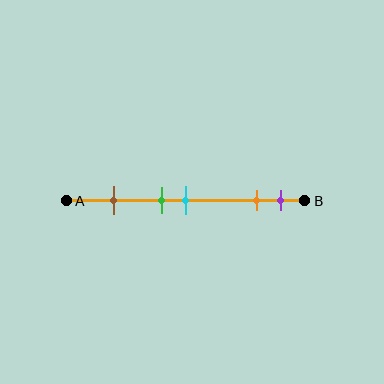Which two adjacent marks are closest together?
The green and cyan marks are the closest adjacent pair.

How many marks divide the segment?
There are 5 marks dividing the segment.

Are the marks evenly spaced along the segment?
No, the marks are not evenly spaced.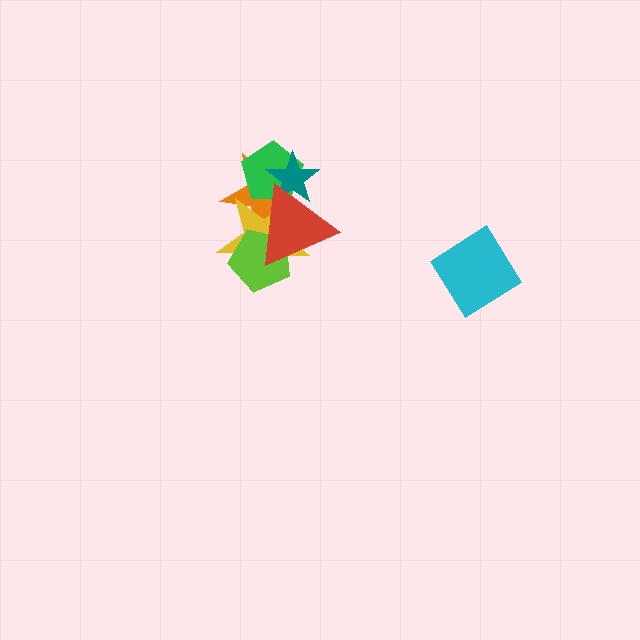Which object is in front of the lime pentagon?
The red triangle is in front of the lime pentagon.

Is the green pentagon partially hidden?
Yes, it is partially covered by another shape.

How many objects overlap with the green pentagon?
4 objects overlap with the green pentagon.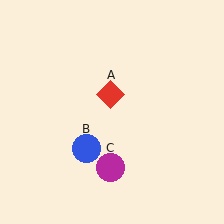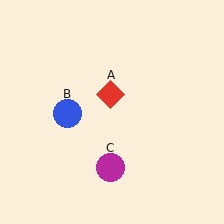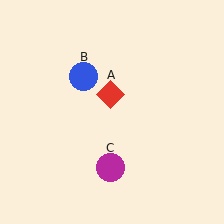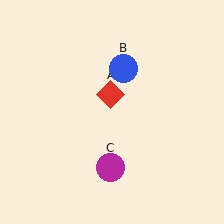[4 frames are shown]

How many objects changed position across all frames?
1 object changed position: blue circle (object B).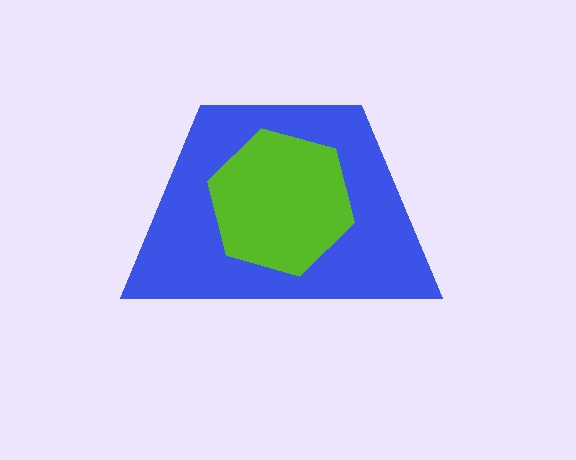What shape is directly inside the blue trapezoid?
The lime hexagon.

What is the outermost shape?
The blue trapezoid.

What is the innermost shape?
The lime hexagon.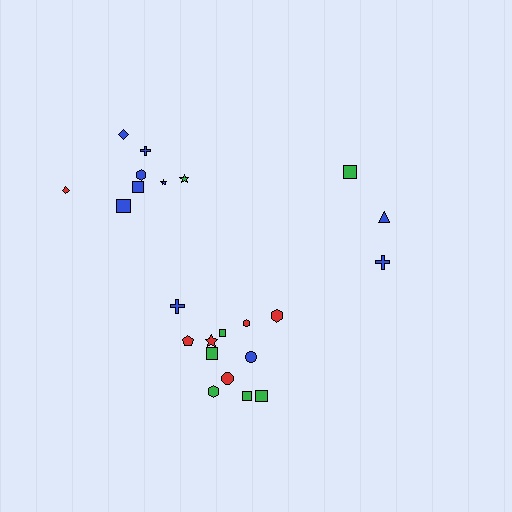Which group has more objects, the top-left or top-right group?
The top-left group.